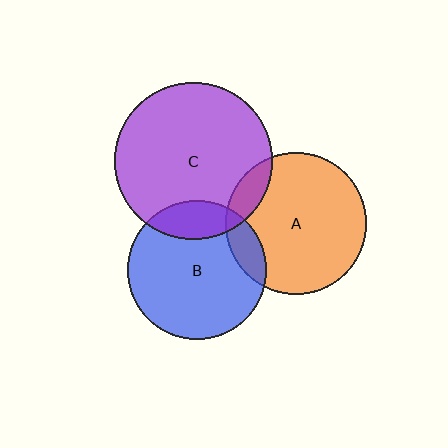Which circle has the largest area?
Circle C (purple).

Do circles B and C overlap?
Yes.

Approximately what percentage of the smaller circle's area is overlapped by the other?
Approximately 20%.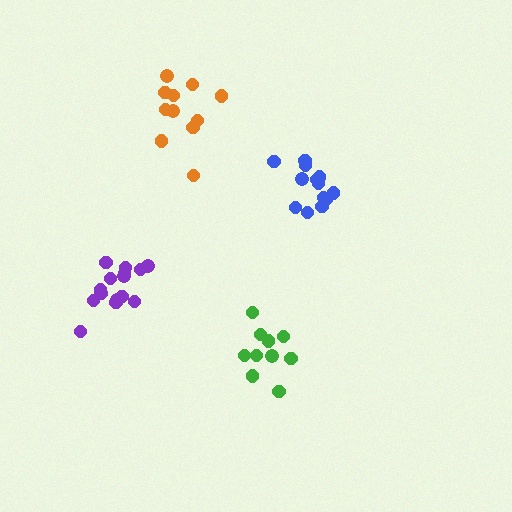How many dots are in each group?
Group 1: 15 dots, Group 2: 11 dots, Group 3: 13 dots, Group 4: 10 dots (49 total).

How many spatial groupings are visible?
There are 4 spatial groupings.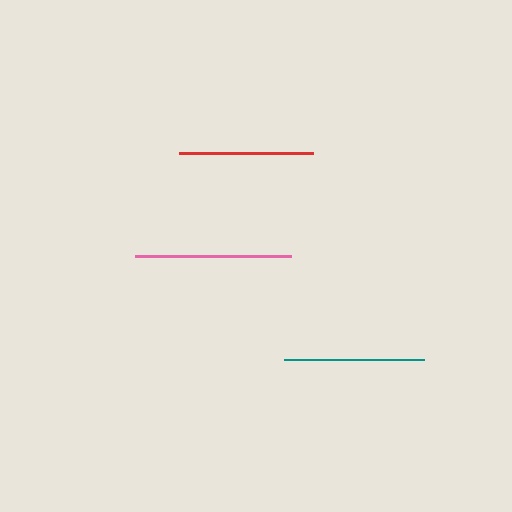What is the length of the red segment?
The red segment is approximately 133 pixels long.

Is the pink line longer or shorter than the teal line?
The pink line is longer than the teal line.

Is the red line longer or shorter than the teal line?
The teal line is longer than the red line.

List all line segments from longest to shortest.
From longest to shortest: pink, teal, red.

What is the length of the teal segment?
The teal segment is approximately 140 pixels long.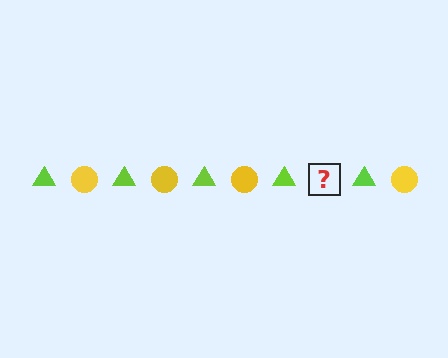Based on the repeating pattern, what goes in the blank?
The blank should be a yellow circle.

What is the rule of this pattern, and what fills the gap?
The rule is that the pattern alternates between lime triangle and yellow circle. The gap should be filled with a yellow circle.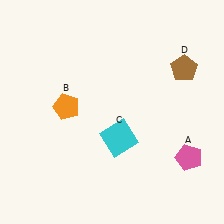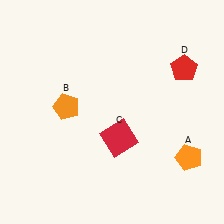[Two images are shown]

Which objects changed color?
A changed from pink to orange. C changed from cyan to red. D changed from brown to red.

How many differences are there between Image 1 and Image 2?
There are 3 differences between the two images.